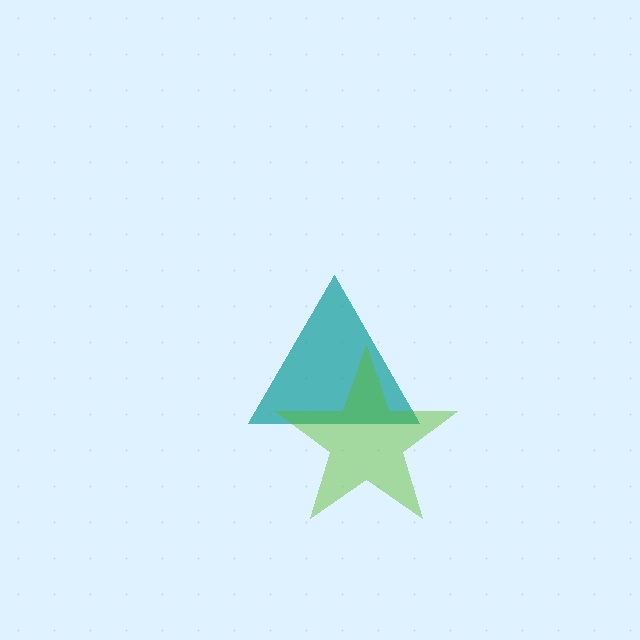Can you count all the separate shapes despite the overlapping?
Yes, there are 2 separate shapes.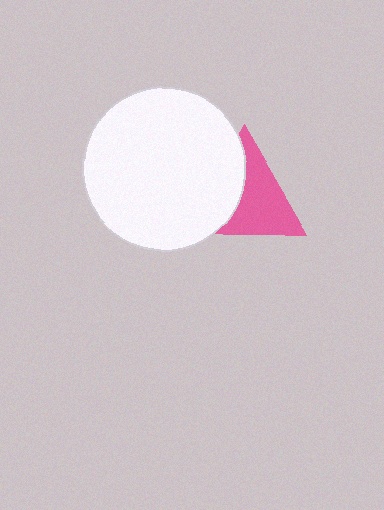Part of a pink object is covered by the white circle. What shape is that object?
It is a triangle.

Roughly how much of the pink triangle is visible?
About half of it is visible (roughly 57%).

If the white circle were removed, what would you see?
You would see the complete pink triangle.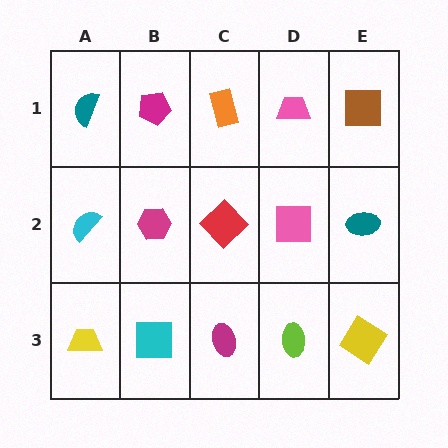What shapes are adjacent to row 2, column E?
A brown square (row 1, column E), a yellow diamond (row 3, column E), a pink square (row 2, column D).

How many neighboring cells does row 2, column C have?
4.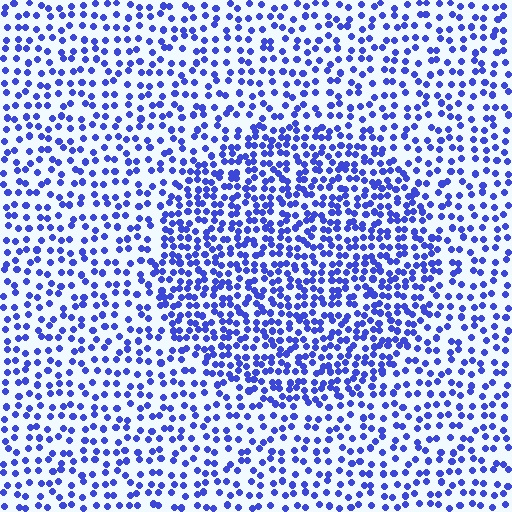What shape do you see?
I see a circle.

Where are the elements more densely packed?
The elements are more densely packed inside the circle boundary.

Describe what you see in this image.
The image contains small blue elements arranged at two different densities. A circle-shaped region is visible where the elements are more densely packed than the surrounding area.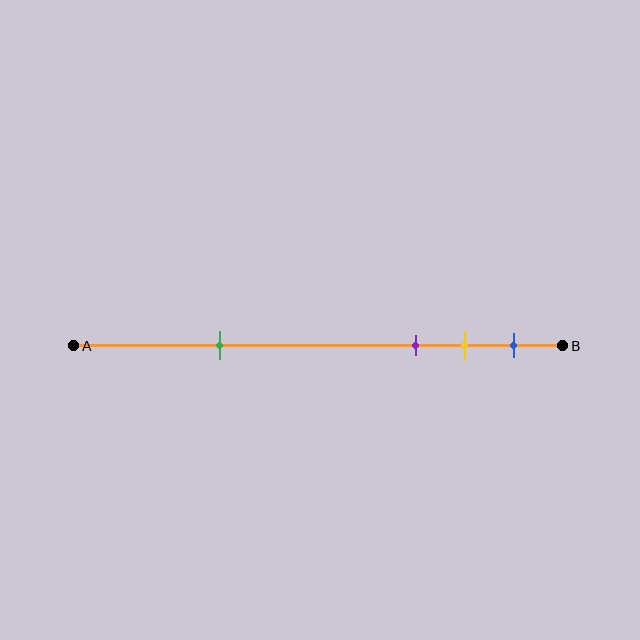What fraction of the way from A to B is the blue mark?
The blue mark is approximately 90% (0.9) of the way from A to B.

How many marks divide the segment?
There are 4 marks dividing the segment.